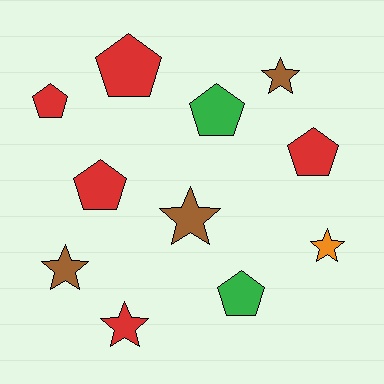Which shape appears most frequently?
Pentagon, with 6 objects.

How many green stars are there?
There are no green stars.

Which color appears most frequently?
Red, with 5 objects.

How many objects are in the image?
There are 11 objects.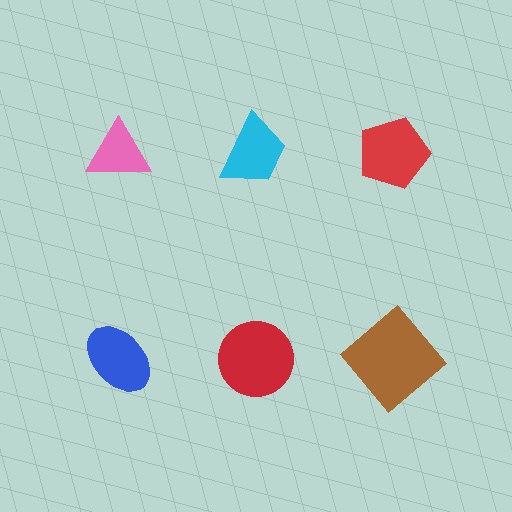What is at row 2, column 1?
A blue ellipse.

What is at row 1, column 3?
A red pentagon.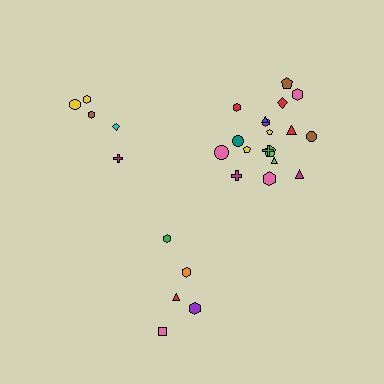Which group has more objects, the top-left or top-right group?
The top-right group.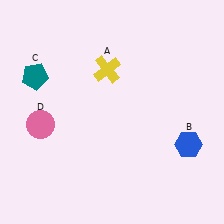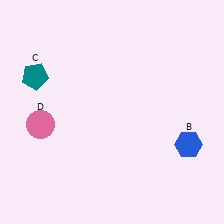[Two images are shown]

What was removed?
The yellow cross (A) was removed in Image 2.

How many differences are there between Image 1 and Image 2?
There is 1 difference between the two images.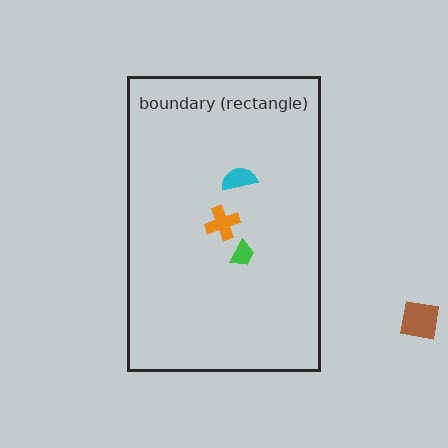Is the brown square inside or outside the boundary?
Outside.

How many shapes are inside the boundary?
3 inside, 1 outside.